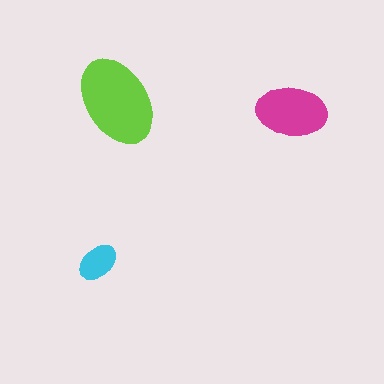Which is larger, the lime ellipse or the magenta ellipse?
The lime one.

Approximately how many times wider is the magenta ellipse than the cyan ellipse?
About 1.5 times wider.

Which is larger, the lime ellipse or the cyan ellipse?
The lime one.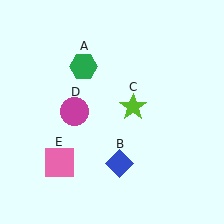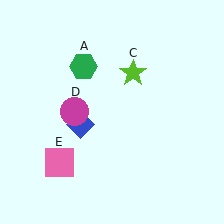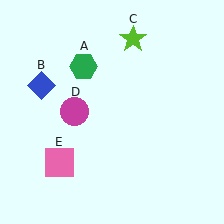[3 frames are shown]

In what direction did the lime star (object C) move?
The lime star (object C) moved up.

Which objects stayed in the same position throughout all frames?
Green hexagon (object A) and magenta circle (object D) and pink square (object E) remained stationary.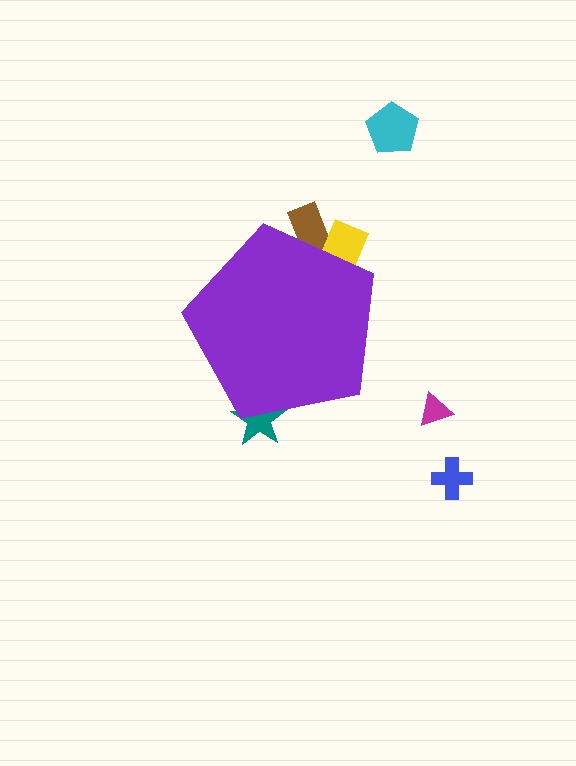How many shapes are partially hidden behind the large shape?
3 shapes are partially hidden.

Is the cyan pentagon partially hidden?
No, the cyan pentagon is fully visible.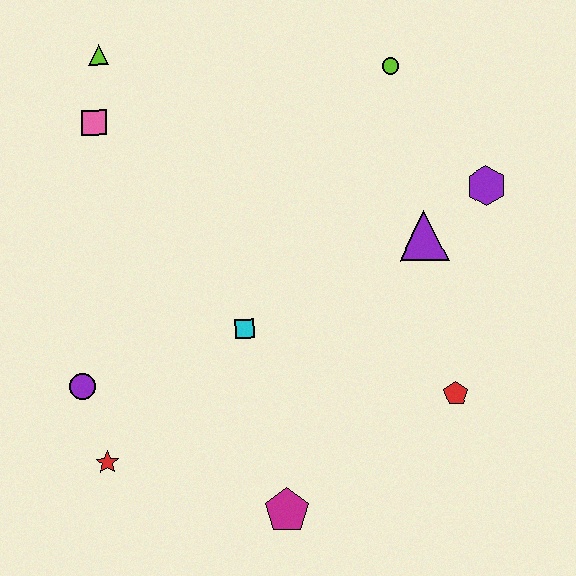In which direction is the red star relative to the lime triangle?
The red star is below the lime triangle.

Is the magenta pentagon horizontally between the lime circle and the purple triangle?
No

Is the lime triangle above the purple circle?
Yes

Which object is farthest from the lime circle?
The red star is farthest from the lime circle.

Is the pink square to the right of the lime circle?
No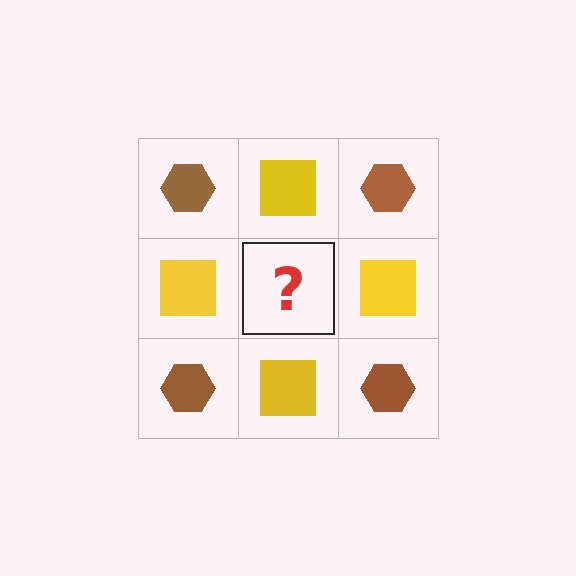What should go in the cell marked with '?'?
The missing cell should contain a brown hexagon.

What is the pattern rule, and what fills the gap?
The rule is that it alternates brown hexagon and yellow square in a checkerboard pattern. The gap should be filled with a brown hexagon.